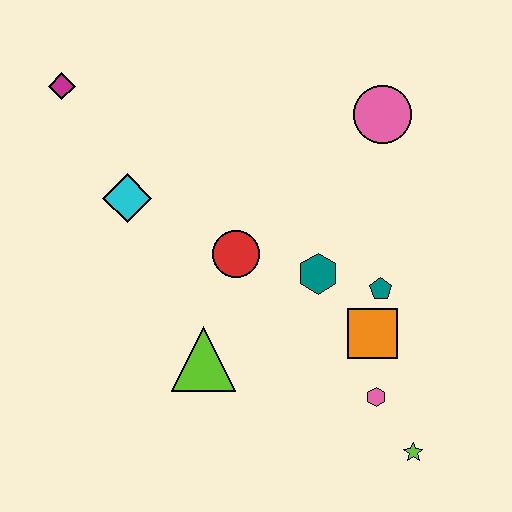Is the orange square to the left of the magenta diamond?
No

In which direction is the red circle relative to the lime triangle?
The red circle is above the lime triangle.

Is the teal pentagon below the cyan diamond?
Yes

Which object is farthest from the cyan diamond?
The lime star is farthest from the cyan diamond.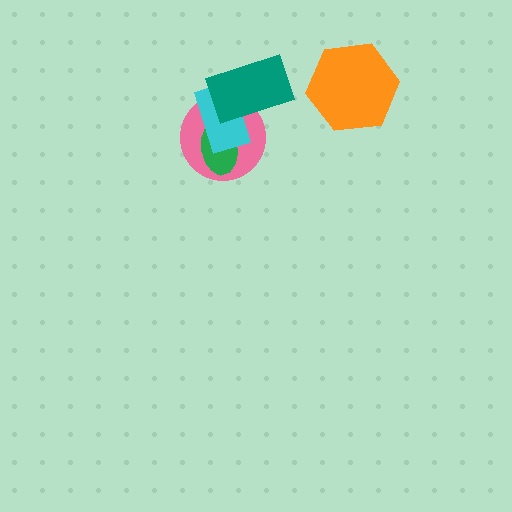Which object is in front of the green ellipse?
The cyan rectangle is in front of the green ellipse.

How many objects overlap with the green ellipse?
2 objects overlap with the green ellipse.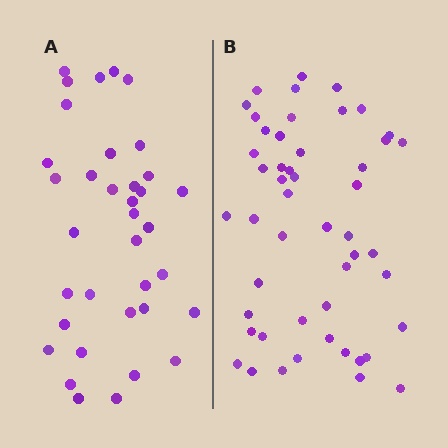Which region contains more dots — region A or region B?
Region B (the right region) has more dots.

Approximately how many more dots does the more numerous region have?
Region B has approximately 15 more dots than region A.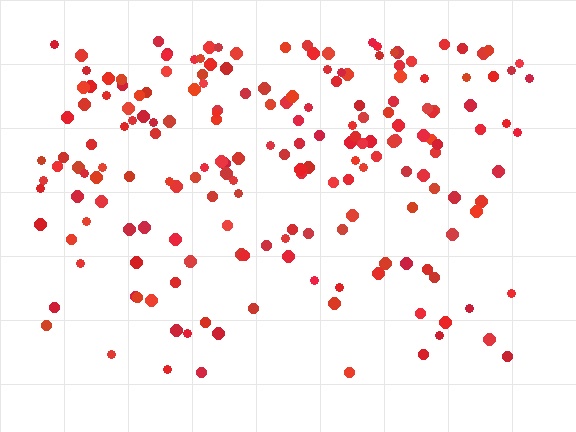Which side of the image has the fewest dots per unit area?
The bottom.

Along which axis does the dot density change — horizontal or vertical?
Vertical.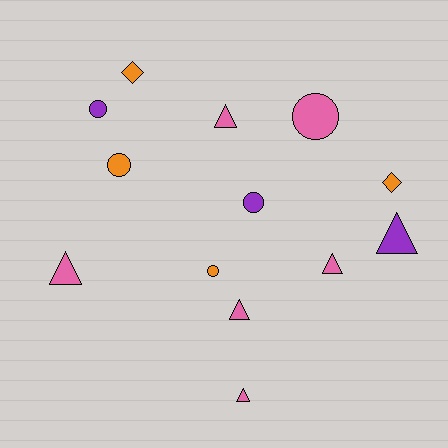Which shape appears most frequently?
Triangle, with 6 objects.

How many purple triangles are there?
There is 1 purple triangle.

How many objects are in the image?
There are 13 objects.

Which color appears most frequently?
Pink, with 6 objects.